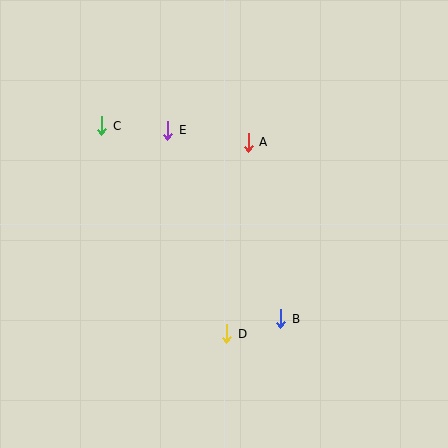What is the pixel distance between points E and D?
The distance between E and D is 212 pixels.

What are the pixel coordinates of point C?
Point C is at (102, 126).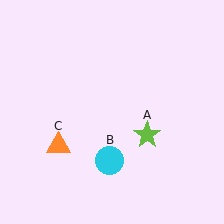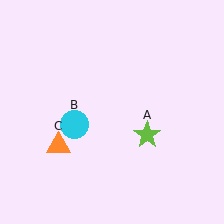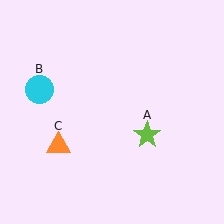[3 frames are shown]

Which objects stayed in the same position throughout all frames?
Lime star (object A) and orange triangle (object C) remained stationary.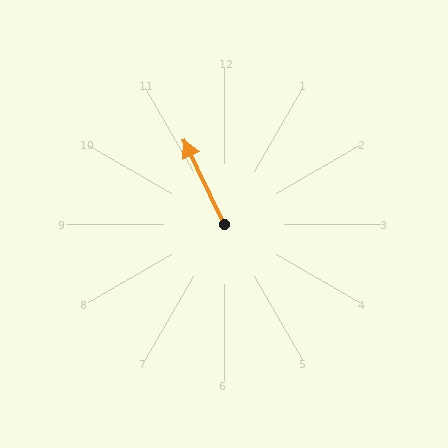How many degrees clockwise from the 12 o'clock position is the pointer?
Approximately 334 degrees.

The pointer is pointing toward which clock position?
Roughly 11 o'clock.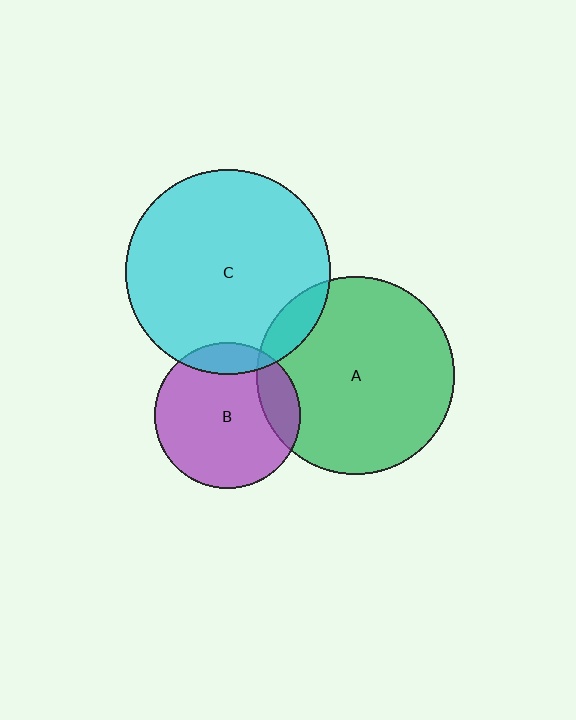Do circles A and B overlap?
Yes.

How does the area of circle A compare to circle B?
Approximately 1.8 times.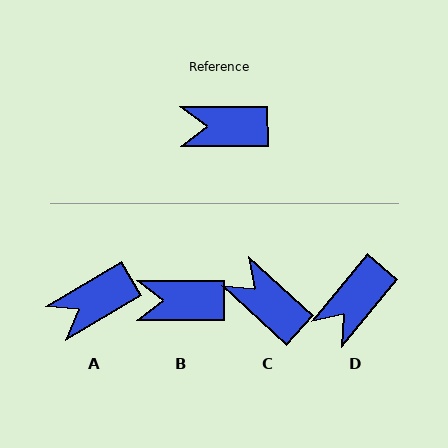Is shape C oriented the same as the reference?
No, it is off by about 43 degrees.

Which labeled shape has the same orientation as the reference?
B.